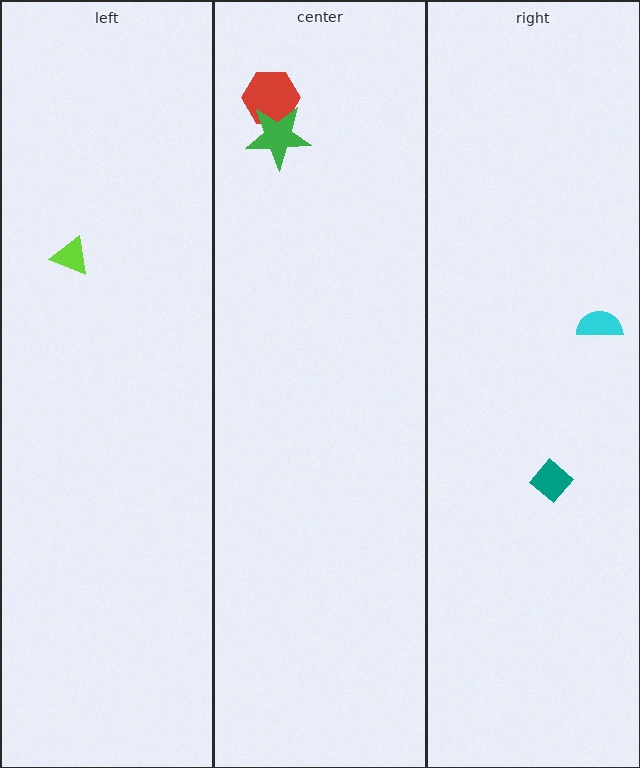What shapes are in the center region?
The red hexagon, the green star.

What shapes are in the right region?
The teal diamond, the cyan semicircle.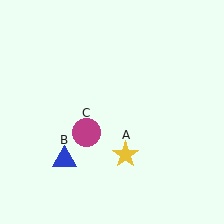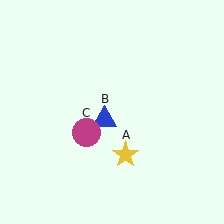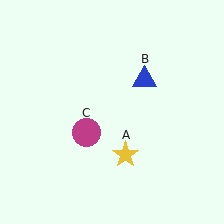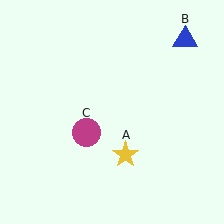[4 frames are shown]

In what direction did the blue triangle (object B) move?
The blue triangle (object B) moved up and to the right.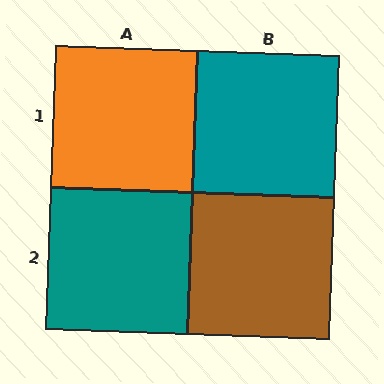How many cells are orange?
1 cell is orange.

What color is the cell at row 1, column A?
Orange.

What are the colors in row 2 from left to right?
Teal, brown.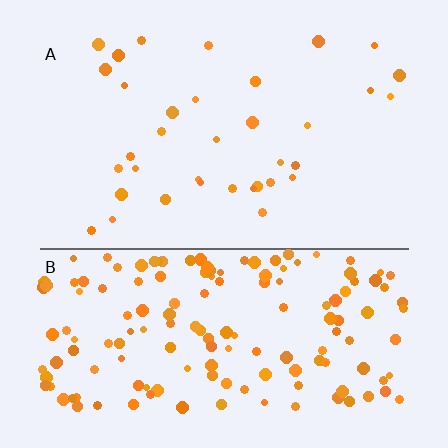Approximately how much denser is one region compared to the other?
Approximately 4.5× — region B over region A.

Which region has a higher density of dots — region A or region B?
B (the bottom).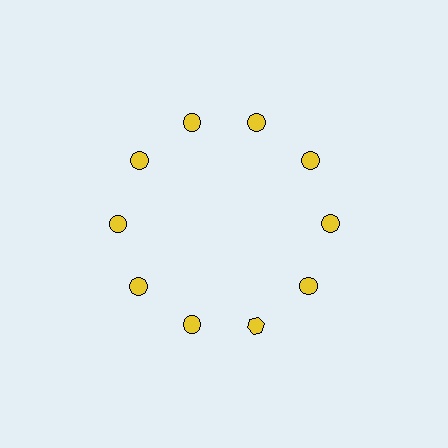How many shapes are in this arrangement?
There are 10 shapes arranged in a ring pattern.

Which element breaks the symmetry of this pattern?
The yellow hexagon at roughly the 5 o'clock position breaks the symmetry. All other shapes are yellow circles.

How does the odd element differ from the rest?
It has a different shape: hexagon instead of circle.